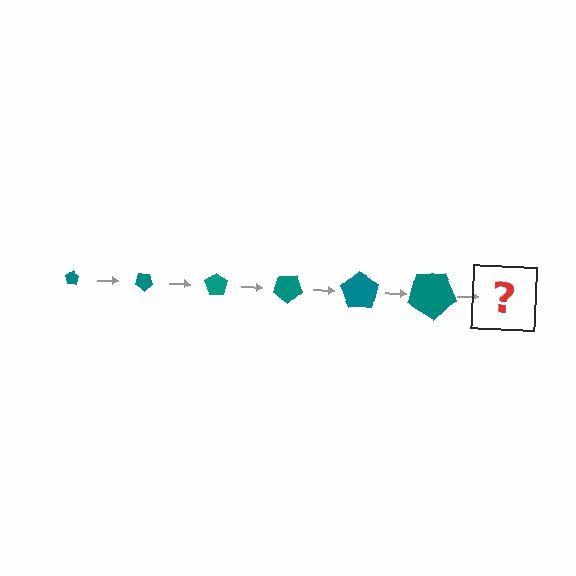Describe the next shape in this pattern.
It should be a pentagon, larger than the previous one and rotated 210 degrees from the start.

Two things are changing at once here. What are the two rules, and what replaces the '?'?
The two rules are that the pentagon grows larger each step and it rotates 35 degrees each step. The '?' should be a pentagon, larger than the previous one and rotated 210 degrees from the start.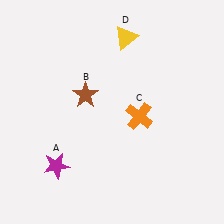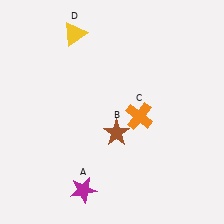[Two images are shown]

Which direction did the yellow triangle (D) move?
The yellow triangle (D) moved left.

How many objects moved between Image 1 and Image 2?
3 objects moved between the two images.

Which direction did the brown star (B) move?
The brown star (B) moved down.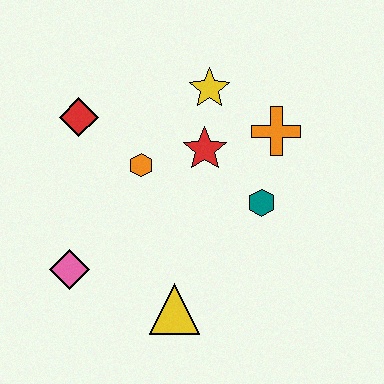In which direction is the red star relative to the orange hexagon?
The red star is to the right of the orange hexagon.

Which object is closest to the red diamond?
The orange hexagon is closest to the red diamond.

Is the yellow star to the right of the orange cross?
No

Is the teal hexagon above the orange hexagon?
No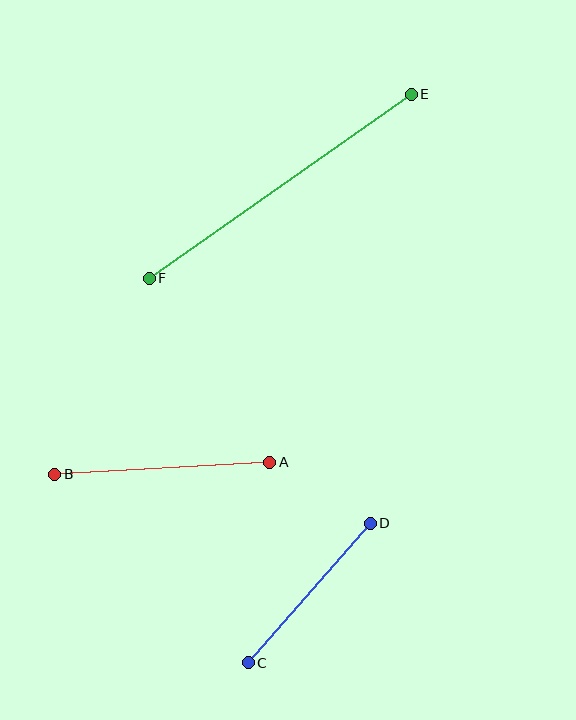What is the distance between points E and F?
The distance is approximately 320 pixels.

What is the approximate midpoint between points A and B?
The midpoint is at approximately (162, 468) pixels.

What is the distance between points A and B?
The distance is approximately 215 pixels.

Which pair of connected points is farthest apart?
Points E and F are farthest apart.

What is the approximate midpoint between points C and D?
The midpoint is at approximately (309, 593) pixels.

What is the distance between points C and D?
The distance is approximately 185 pixels.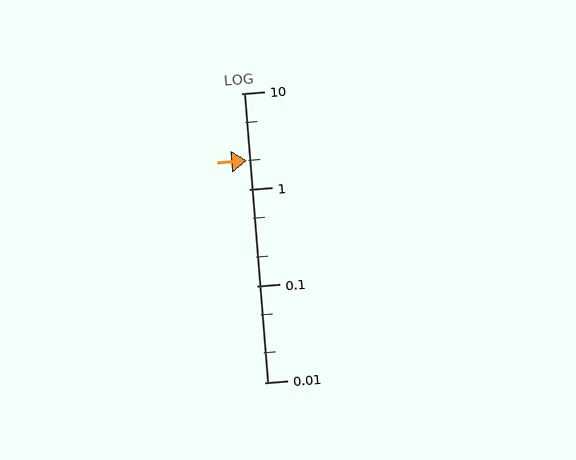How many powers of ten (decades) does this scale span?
The scale spans 3 decades, from 0.01 to 10.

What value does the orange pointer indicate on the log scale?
The pointer indicates approximately 2.